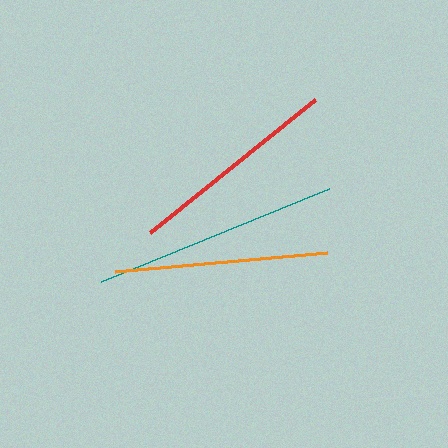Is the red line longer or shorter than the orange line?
The orange line is longer than the red line.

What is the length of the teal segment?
The teal segment is approximately 246 pixels long.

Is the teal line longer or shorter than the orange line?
The teal line is longer than the orange line.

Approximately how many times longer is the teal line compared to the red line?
The teal line is approximately 1.2 times the length of the red line.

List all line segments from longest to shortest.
From longest to shortest: teal, orange, red.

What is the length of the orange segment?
The orange segment is approximately 213 pixels long.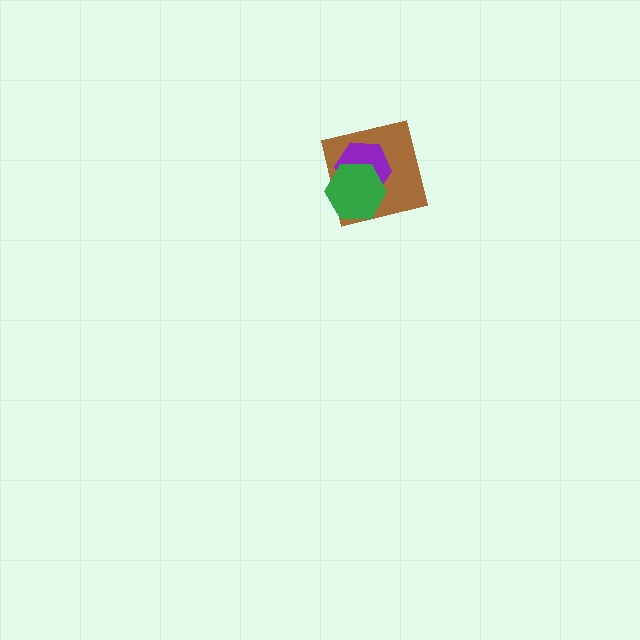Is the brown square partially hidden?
Yes, it is partially covered by another shape.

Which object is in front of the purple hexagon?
The green hexagon is in front of the purple hexagon.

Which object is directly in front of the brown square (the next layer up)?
The purple hexagon is directly in front of the brown square.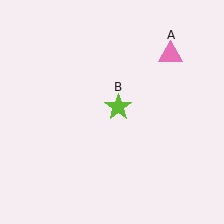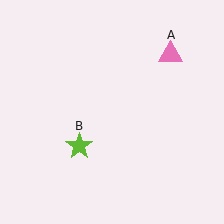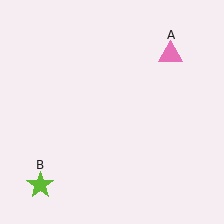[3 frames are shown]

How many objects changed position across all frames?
1 object changed position: lime star (object B).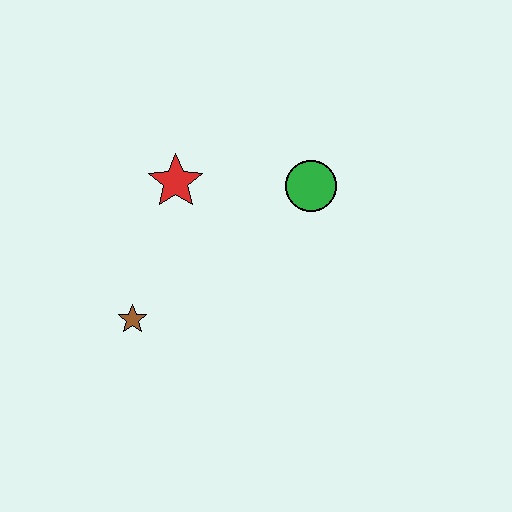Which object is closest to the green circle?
The red star is closest to the green circle.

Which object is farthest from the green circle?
The brown star is farthest from the green circle.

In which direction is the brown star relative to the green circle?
The brown star is to the left of the green circle.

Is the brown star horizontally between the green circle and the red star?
No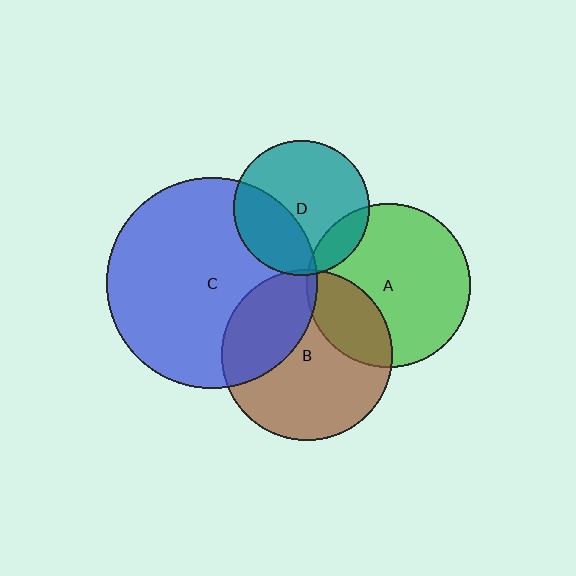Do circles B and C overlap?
Yes.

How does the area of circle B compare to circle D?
Approximately 1.6 times.